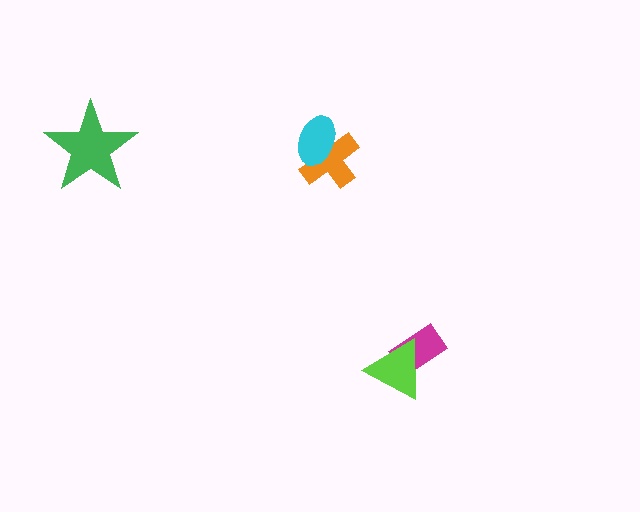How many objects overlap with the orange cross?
1 object overlaps with the orange cross.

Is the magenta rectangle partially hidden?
Yes, it is partially covered by another shape.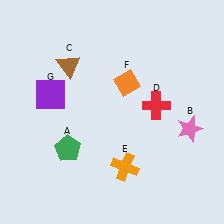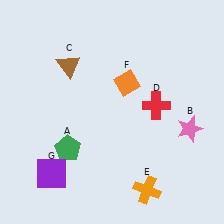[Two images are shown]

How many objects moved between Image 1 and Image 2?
2 objects moved between the two images.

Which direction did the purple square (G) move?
The purple square (G) moved down.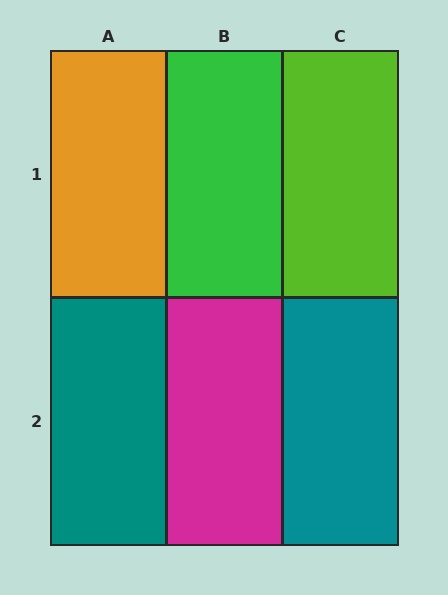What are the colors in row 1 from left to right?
Orange, green, lime.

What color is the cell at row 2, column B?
Magenta.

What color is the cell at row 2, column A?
Teal.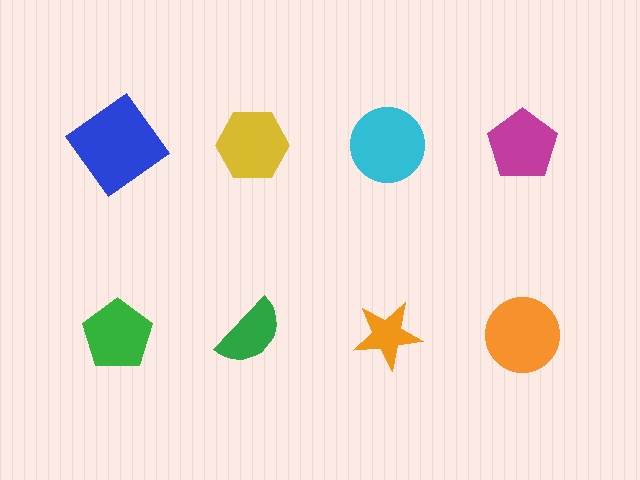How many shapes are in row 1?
4 shapes.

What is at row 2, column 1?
A green pentagon.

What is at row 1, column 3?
A cyan circle.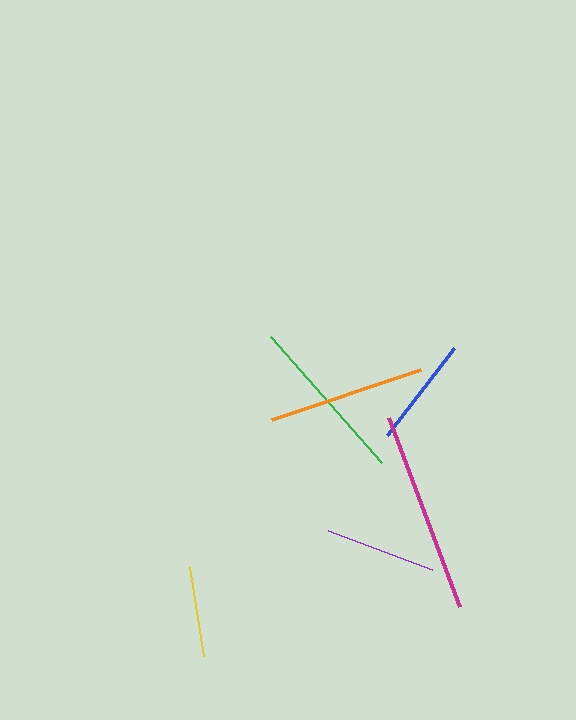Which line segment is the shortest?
The yellow line is the shortest at approximately 90 pixels.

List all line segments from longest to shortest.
From longest to shortest: magenta, green, orange, purple, blue, yellow.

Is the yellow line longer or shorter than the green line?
The green line is longer than the yellow line.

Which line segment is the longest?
The magenta line is the longest at approximately 202 pixels.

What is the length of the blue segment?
The blue segment is approximately 110 pixels long.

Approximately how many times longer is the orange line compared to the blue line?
The orange line is approximately 1.4 times the length of the blue line.